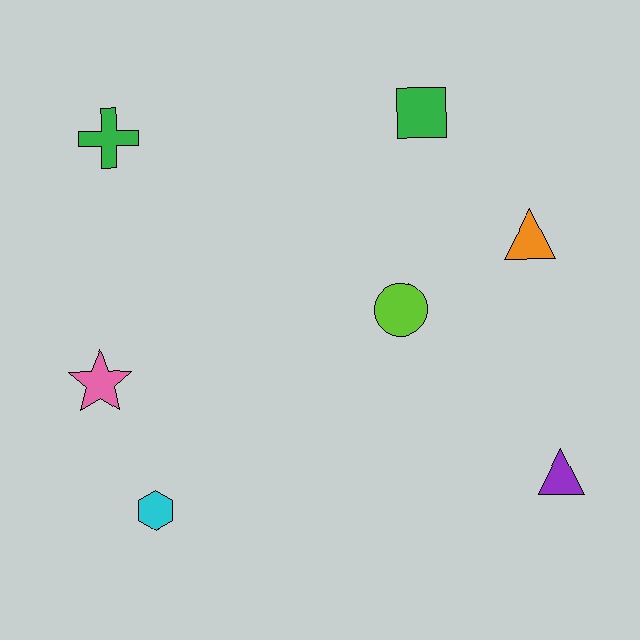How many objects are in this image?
There are 7 objects.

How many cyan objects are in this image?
There is 1 cyan object.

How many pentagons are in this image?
There are no pentagons.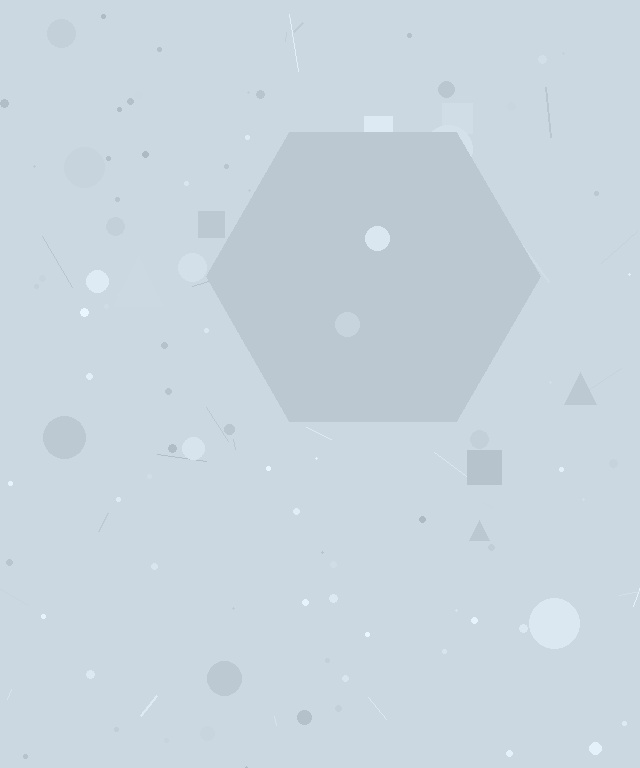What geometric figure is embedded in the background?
A hexagon is embedded in the background.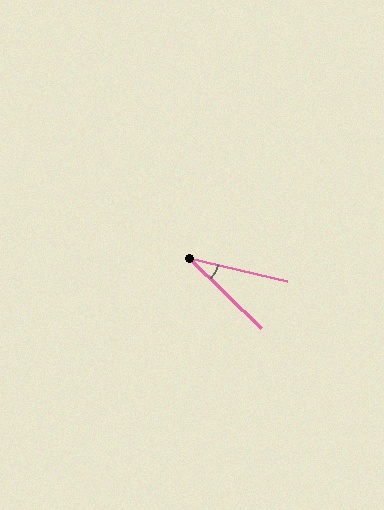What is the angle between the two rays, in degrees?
Approximately 32 degrees.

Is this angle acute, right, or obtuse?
It is acute.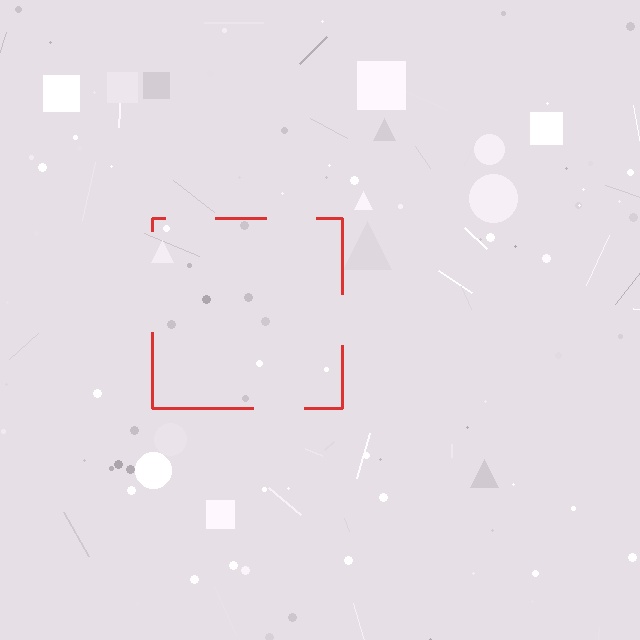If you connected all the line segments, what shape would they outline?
They would outline a square.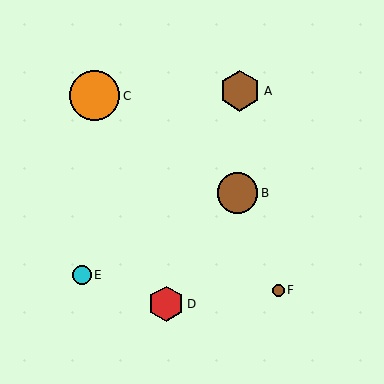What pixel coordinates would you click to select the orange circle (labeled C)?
Click at (94, 96) to select the orange circle C.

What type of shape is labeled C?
Shape C is an orange circle.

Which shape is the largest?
The orange circle (labeled C) is the largest.